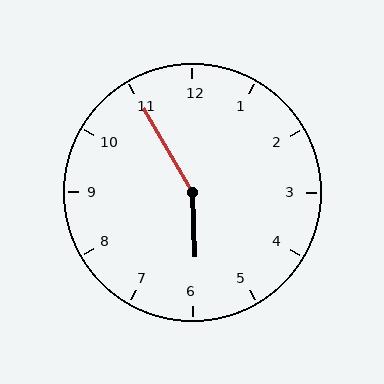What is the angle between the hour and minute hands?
Approximately 152 degrees.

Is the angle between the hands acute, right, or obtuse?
It is obtuse.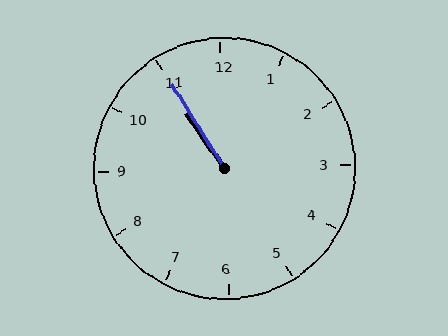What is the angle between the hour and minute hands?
Approximately 2 degrees.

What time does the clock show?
10:55.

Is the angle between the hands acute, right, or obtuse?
It is acute.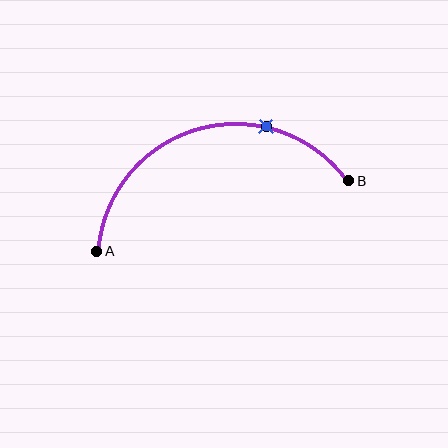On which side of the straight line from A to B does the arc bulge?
The arc bulges above the straight line connecting A and B.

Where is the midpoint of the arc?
The arc midpoint is the point on the curve farthest from the straight line joining A and B. It sits above that line.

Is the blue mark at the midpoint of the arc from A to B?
No. The blue mark lies on the arc but is closer to endpoint B. The arc midpoint would be at the point on the curve equidistant along the arc from both A and B.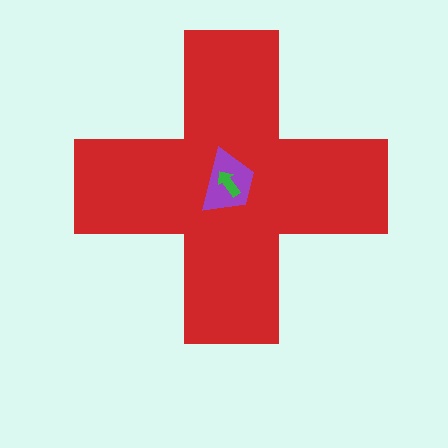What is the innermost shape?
The green arrow.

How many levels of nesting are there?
3.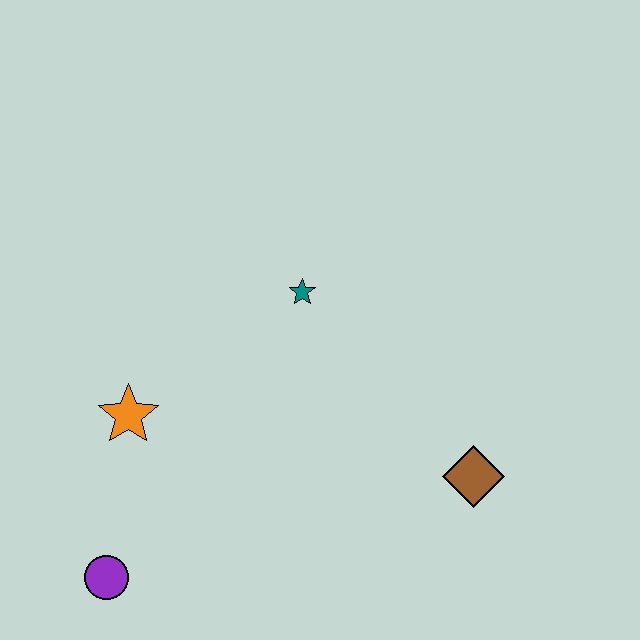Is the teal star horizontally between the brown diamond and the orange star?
Yes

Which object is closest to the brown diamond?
The teal star is closest to the brown diamond.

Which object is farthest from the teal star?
The purple circle is farthest from the teal star.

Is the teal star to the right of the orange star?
Yes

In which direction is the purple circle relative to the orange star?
The purple circle is below the orange star.